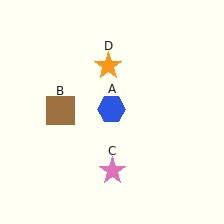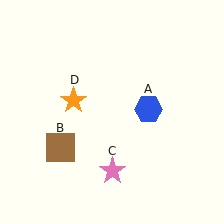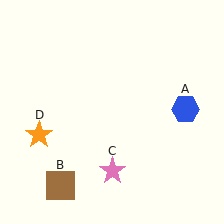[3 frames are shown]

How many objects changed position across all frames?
3 objects changed position: blue hexagon (object A), brown square (object B), orange star (object D).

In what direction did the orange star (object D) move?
The orange star (object D) moved down and to the left.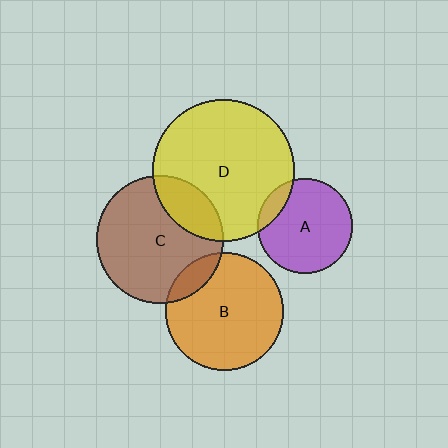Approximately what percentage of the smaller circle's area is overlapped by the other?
Approximately 10%.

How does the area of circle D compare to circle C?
Approximately 1.2 times.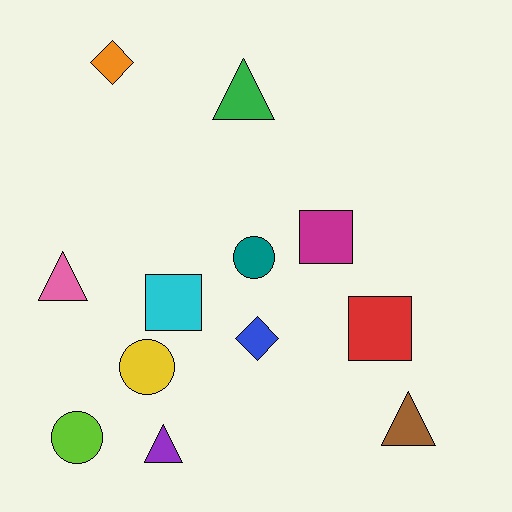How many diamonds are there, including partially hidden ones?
There are 2 diamonds.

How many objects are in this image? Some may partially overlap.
There are 12 objects.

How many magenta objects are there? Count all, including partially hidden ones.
There is 1 magenta object.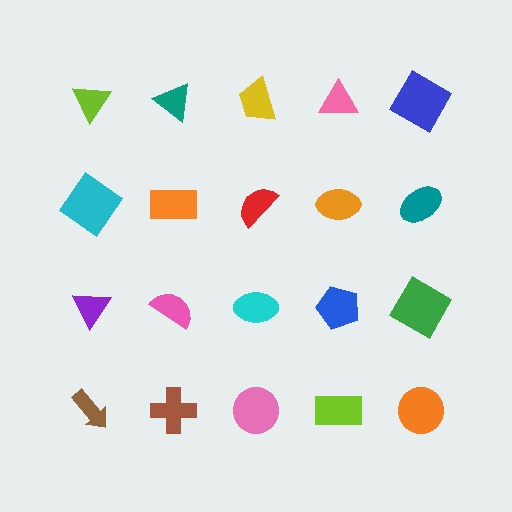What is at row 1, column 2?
A teal triangle.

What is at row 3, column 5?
A green square.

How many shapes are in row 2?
5 shapes.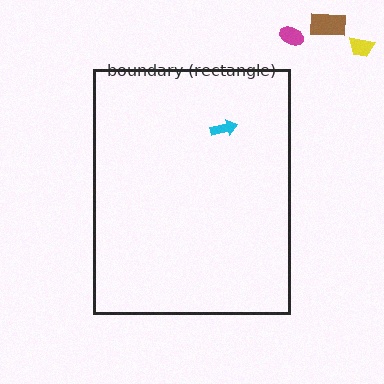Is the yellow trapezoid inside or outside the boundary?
Outside.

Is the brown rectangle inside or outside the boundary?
Outside.